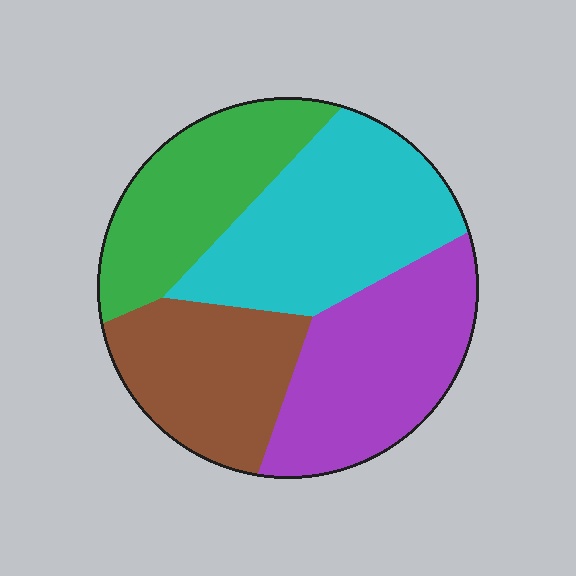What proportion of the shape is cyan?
Cyan covers 30% of the shape.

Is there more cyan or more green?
Cyan.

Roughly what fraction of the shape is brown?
Brown takes up about one fifth (1/5) of the shape.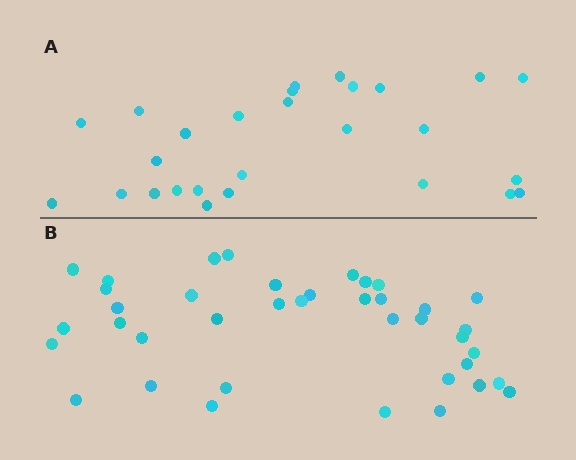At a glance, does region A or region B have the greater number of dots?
Region B (the bottom region) has more dots.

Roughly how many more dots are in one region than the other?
Region B has roughly 12 or so more dots than region A.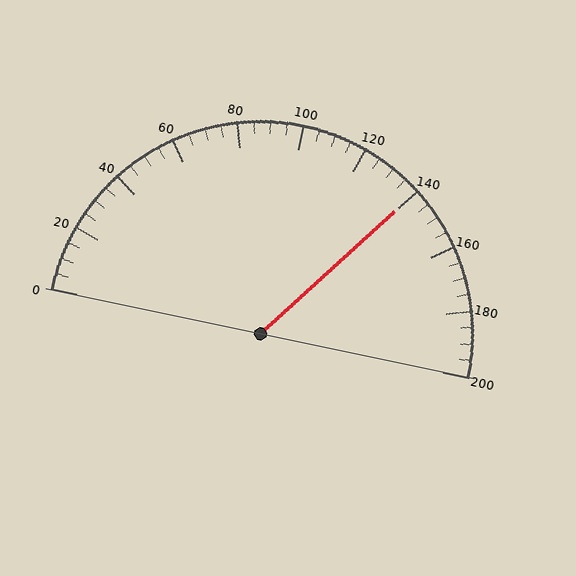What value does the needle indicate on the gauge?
The needle indicates approximately 140.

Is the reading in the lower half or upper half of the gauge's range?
The reading is in the upper half of the range (0 to 200).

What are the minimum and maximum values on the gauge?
The gauge ranges from 0 to 200.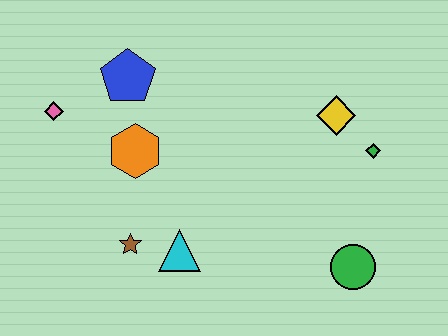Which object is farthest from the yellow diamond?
The pink diamond is farthest from the yellow diamond.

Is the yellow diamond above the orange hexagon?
Yes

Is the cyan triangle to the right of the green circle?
No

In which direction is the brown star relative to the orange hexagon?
The brown star is below the orange hexagon.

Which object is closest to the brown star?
The cyan triangle is closest to the brown star.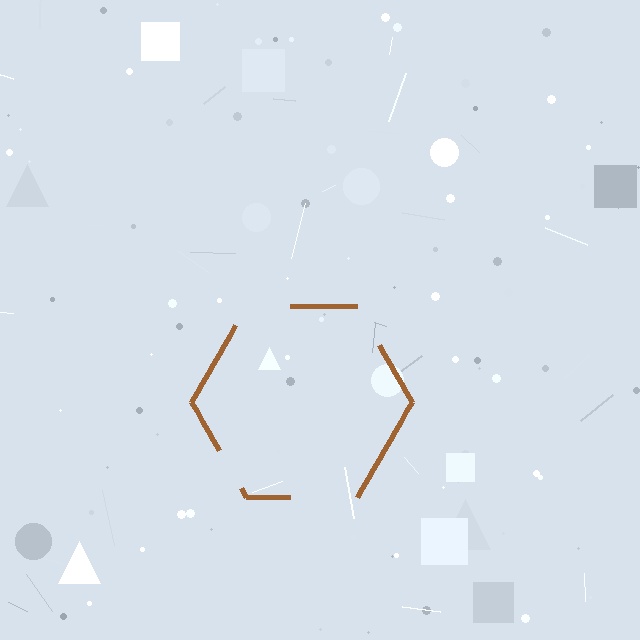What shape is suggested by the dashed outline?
The dashed outline suggests a hexagon.